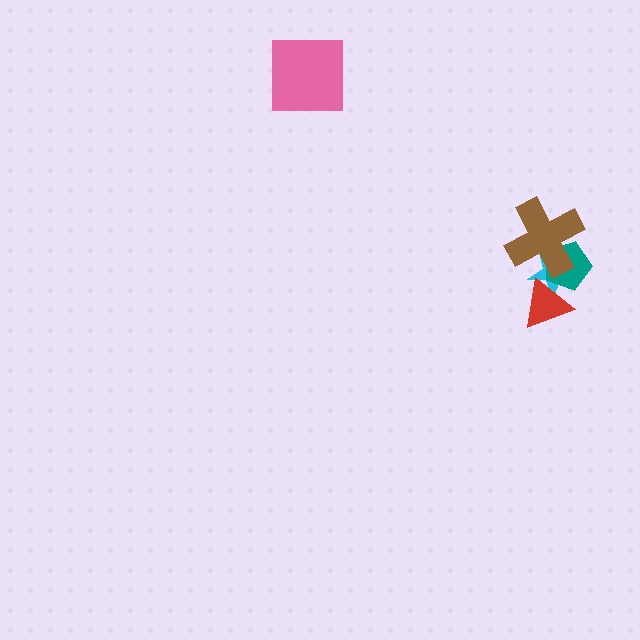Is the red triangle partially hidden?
Yes, it is partially covered by another shape.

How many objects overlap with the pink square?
0 objects overlap with the pink square.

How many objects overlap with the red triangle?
2 objects overlap with the red triangle.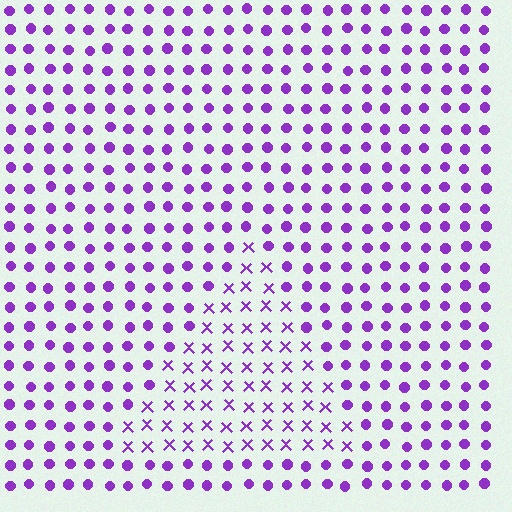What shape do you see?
I see a triangle.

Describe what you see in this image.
The image is filled with small purple elements arranged in a uniform grid. A triangle-shaped region contains X marks, while the surrounding area contains circles. The boundary is defined purely by the change in element shape.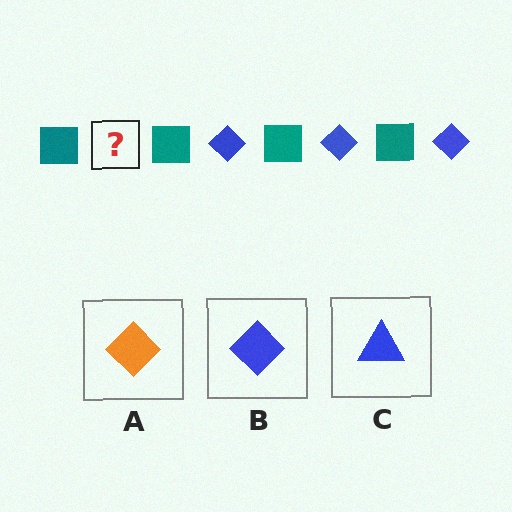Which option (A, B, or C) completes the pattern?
B.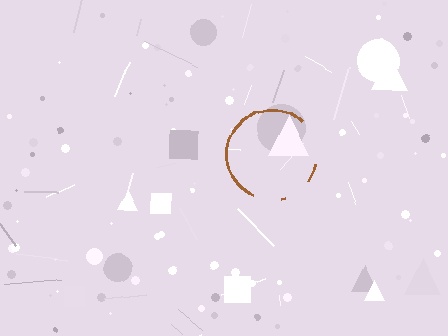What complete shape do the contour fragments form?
The contour fragments form a circle.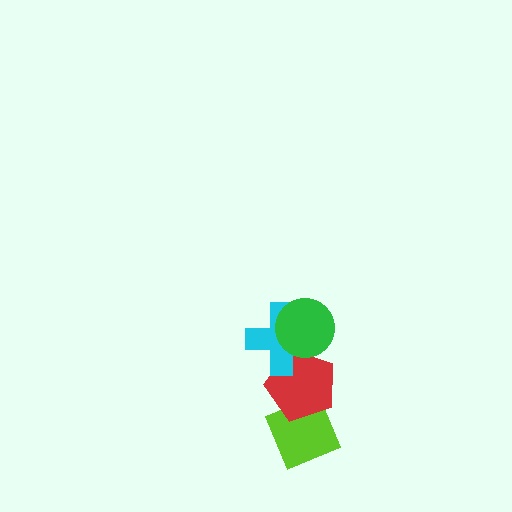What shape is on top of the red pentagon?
The cyan cross is on top of the red pentagon.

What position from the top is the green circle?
The green circle is 1st from the top.